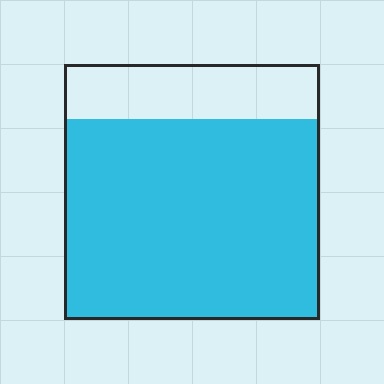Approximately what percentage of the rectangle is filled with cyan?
Approximately 80%.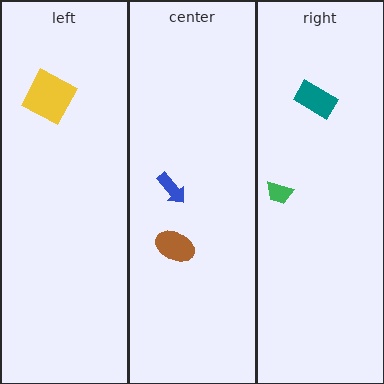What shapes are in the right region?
The teal rectangle, the green trapezoid.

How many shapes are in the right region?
2.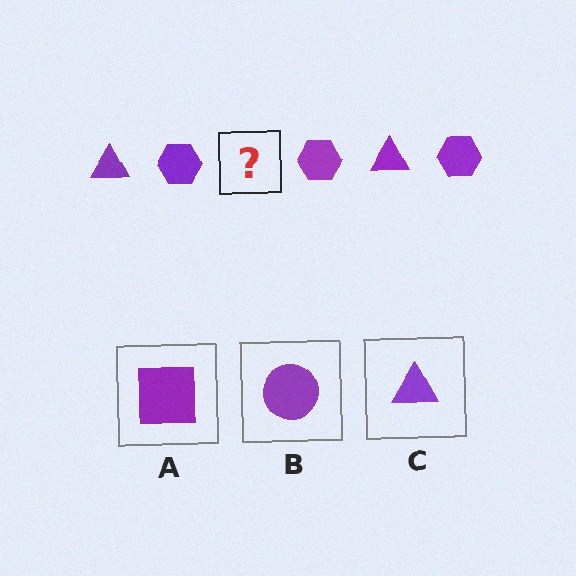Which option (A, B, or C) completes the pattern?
C.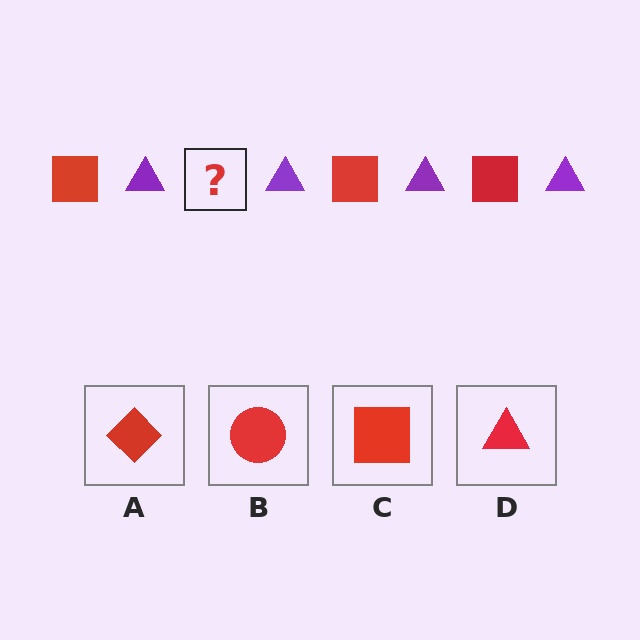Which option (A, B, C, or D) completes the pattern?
C.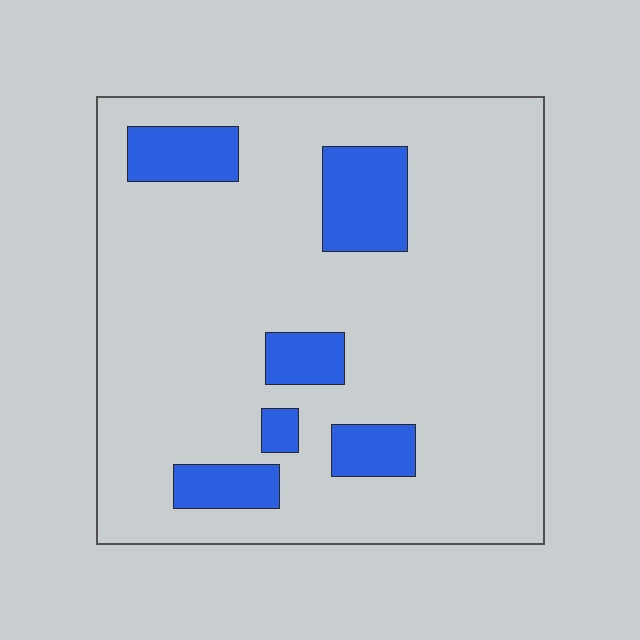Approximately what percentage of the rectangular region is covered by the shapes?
Approximately 15%.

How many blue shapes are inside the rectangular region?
6.